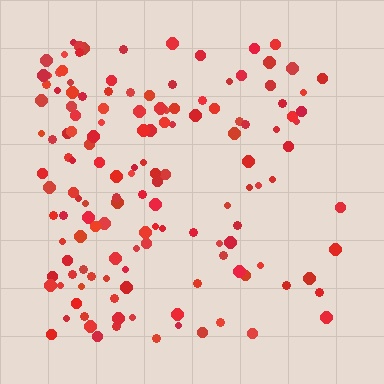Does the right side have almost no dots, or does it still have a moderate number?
Still a moderate number, just noticeably fewer than the left.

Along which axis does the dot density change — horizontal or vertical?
Horizontal.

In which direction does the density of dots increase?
From right to left, with the left side densest.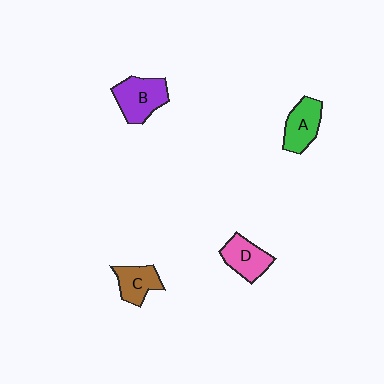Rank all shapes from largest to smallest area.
From largest to smallest: B (purple), A (green), D (pink), C (brown).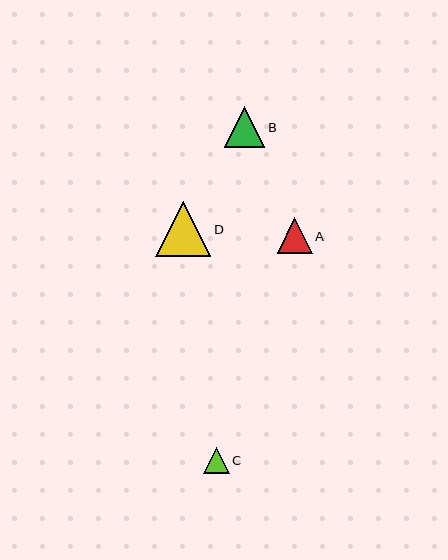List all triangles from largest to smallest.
From largest to smallest: D, B, A, C.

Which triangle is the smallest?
Triangle C is the smallest with a size of approximately 26 pixels.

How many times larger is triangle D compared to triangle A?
Triangle D is approximately 1.6 times the size of triangle A.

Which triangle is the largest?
Triangle D is the largest with a size of approximately 55 pixels.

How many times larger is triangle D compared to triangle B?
Triangle D is approximately 1.4 times the size of triangle B.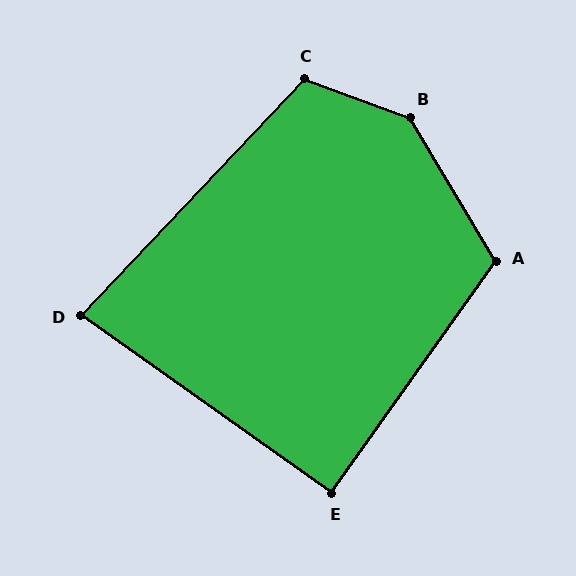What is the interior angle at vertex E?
Approximately 90 degrees (approximately right).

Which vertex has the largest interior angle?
B, at approximately 141 degrees.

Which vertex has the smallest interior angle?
D, at approximately 82 degrees.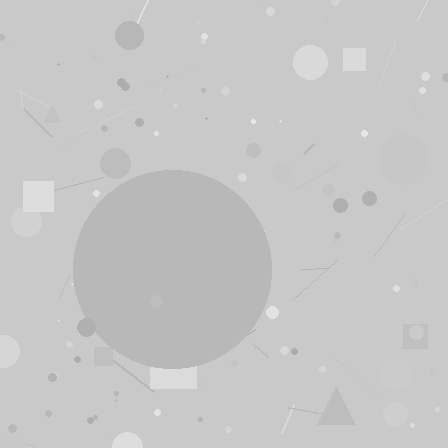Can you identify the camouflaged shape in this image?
The camouflaged shape is a circle.